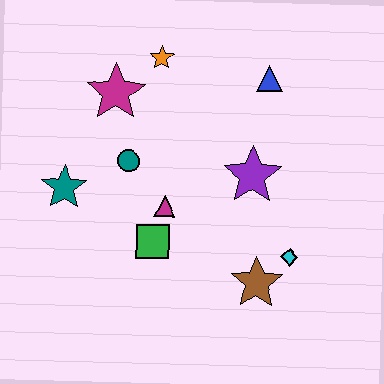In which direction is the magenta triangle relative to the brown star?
The magenta triangle is to the left of the brown star.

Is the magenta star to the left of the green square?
Yes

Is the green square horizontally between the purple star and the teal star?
Yes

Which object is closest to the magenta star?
The orange star is closest to the magenta star.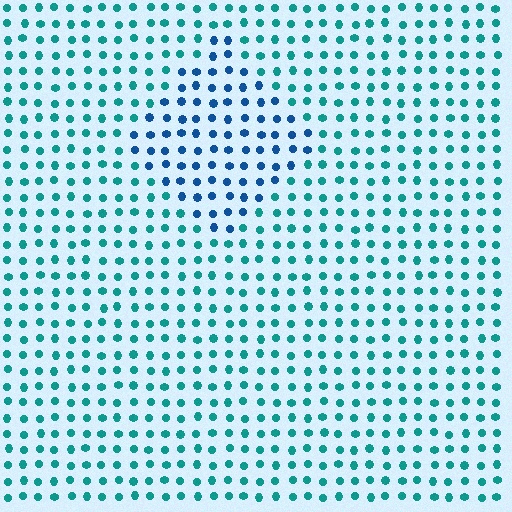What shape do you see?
I see a diamond.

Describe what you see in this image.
The image is filled with small teal elements in a uniform arrangement. A diamond-shaped region is visible where the elements are tinted to a slightly different hue, forming a subtle color boundary.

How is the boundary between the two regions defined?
The boundary is defined purely by a slight shift in hue (about 36 degrees). Spacing, size, and orientation are identical on both sides.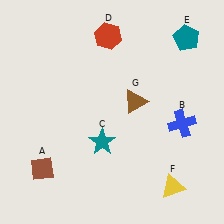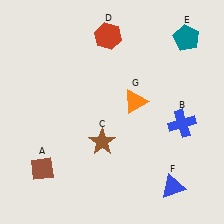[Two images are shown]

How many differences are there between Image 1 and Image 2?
There are 3 differences between the two images.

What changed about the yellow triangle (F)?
In Image 1, F is yellow. In Image 2, it changed to blue.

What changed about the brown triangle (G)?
In Image 1, G is brown. In Image 2, it changed to orange.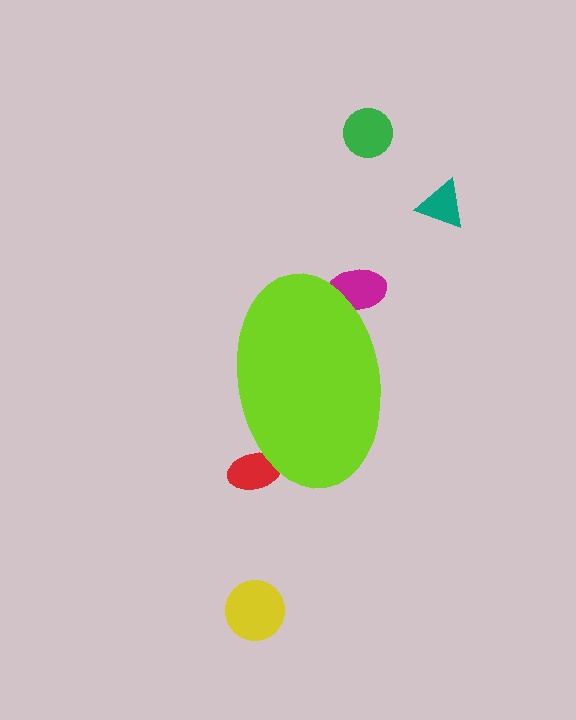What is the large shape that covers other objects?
A lime ellipse.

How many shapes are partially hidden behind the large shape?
2 shapes are partially hidden.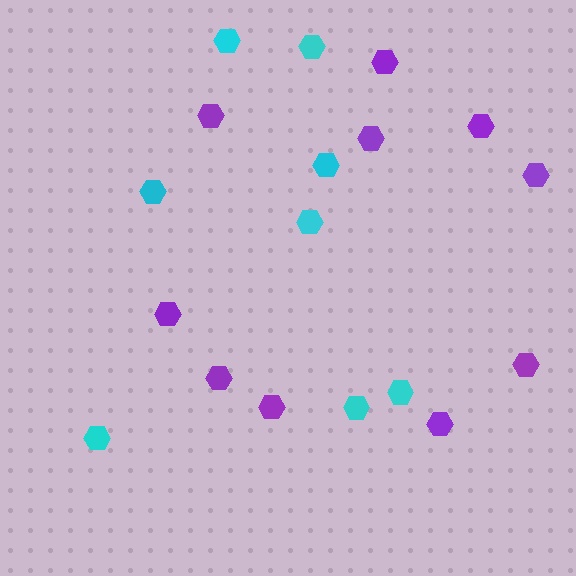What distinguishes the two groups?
There are 2 groups: one group of cyan hexagons (8) and one group of purple hexagons (10).